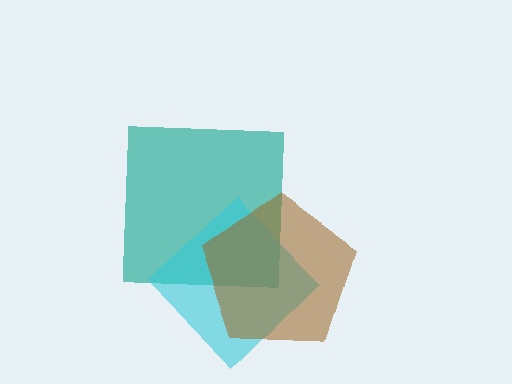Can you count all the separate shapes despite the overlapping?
Yes, there are 3 separate shapes.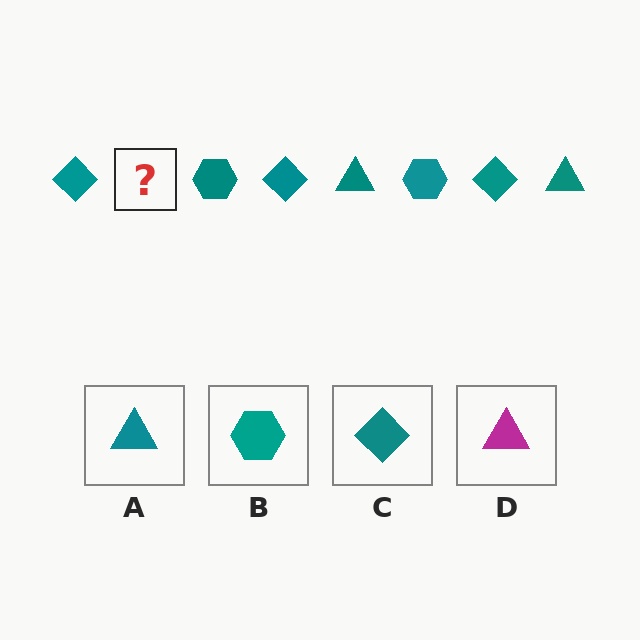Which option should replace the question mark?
Option A.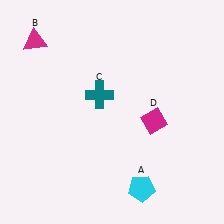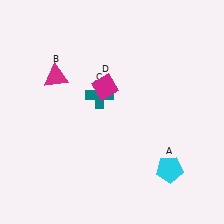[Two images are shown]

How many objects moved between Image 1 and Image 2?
3 objects moved between the two images.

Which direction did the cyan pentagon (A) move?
The cyan pentagon (A) moved right.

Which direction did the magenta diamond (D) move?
The magenta diamond (D) moved left.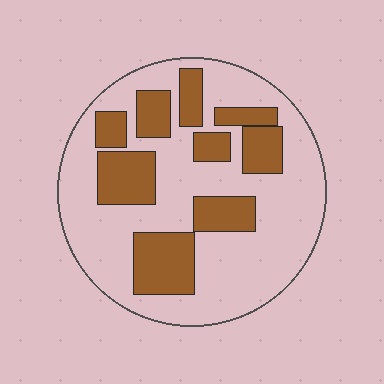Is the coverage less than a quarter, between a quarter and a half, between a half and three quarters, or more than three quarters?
Between a quarter and a half.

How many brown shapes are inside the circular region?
9.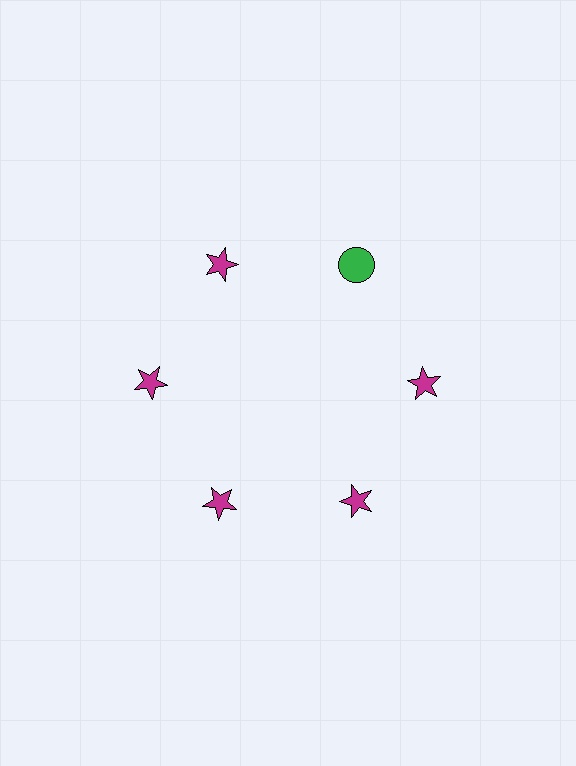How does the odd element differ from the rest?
It differs in both color (green instead of magenta) and shape (circle instead of star).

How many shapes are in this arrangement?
There are 6 shapes arranged in a ring pattern.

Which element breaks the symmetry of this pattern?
The green circle at roughly the 1 o'clock position breaks the symmetry. All other shapes are magenta stars.